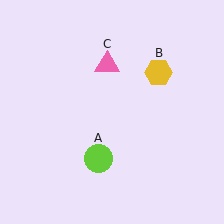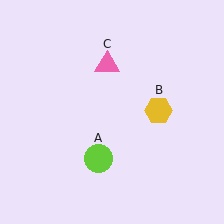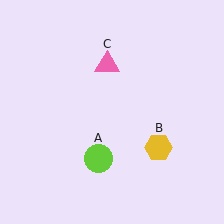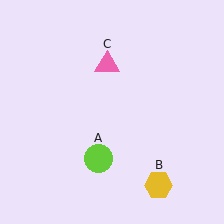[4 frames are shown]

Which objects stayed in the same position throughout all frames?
Lime circle (object A) and pink triangle (object C) remained stationary.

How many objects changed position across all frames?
1 object changed position: yellow hexagon (object B).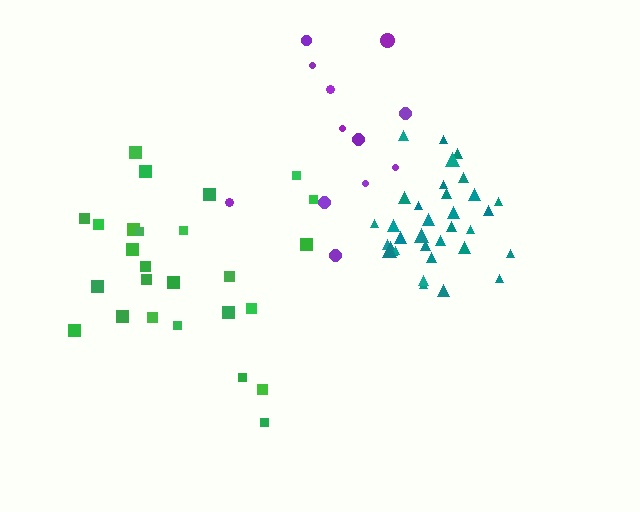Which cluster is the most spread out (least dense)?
Purple.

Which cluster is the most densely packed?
Teal.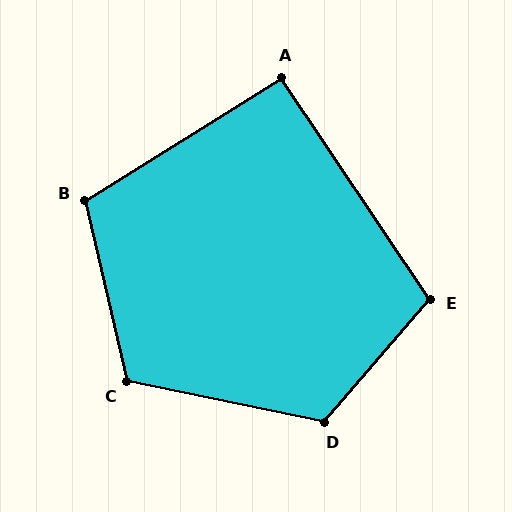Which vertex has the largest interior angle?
D, at approximately 119 degrees.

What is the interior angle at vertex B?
Approximately 109 degrees (obtuse).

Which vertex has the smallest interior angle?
A, at approximately 92 degrees.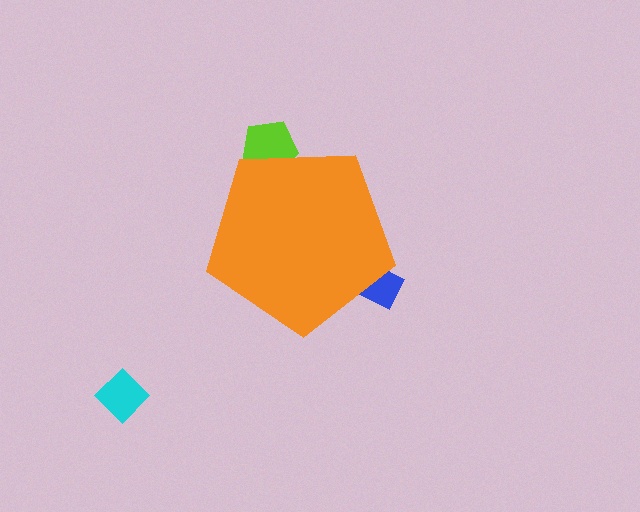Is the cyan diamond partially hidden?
No, the cyan diamond is fully visible.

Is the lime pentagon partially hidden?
Yes, the lime pentagon is partially hidden behind the orange pentagon.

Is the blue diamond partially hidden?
Yes, the blue diamond is partially hidden behind the orange pentagon.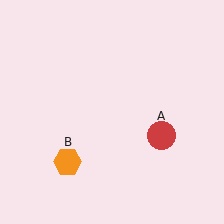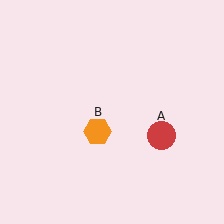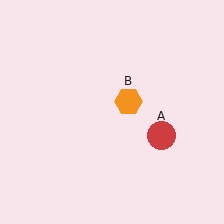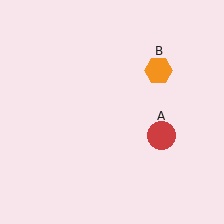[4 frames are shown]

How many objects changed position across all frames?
1 object changed position: orange hexagon (object B).